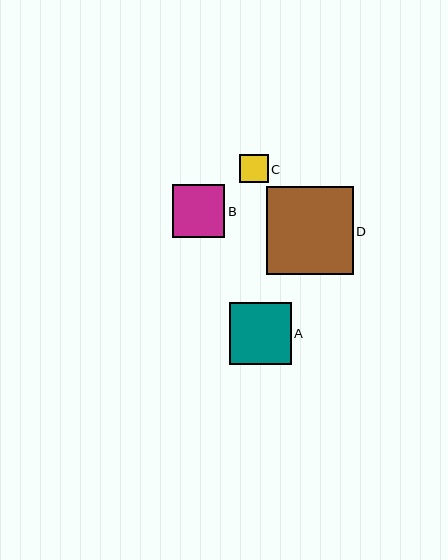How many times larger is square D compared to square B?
Square D is approximately 1.7 times the size of square B.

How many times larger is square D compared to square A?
Square D is approximately 1.4 times the size of square A.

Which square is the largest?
Square D is the largest with a size of approximately 87 pixels.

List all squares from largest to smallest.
From largest to smallest: D, A, B, C.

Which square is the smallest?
Square C is the smallest with a size of approximately 28 pixels.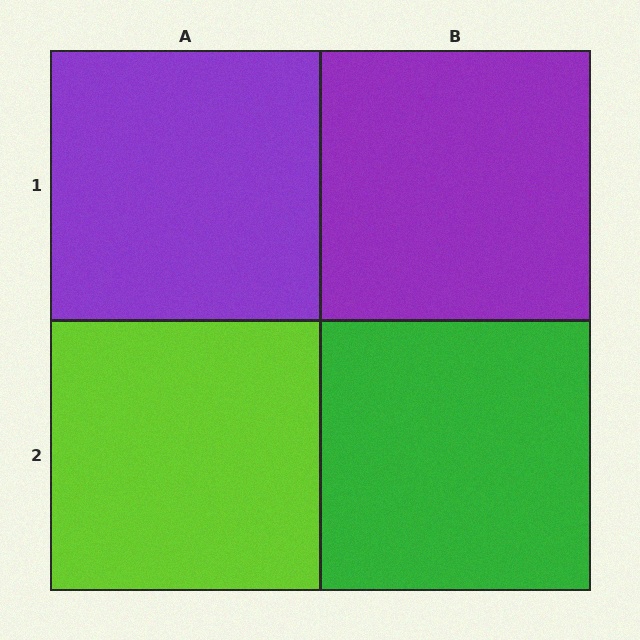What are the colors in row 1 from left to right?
Purple, purple.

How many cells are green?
1 cell is green.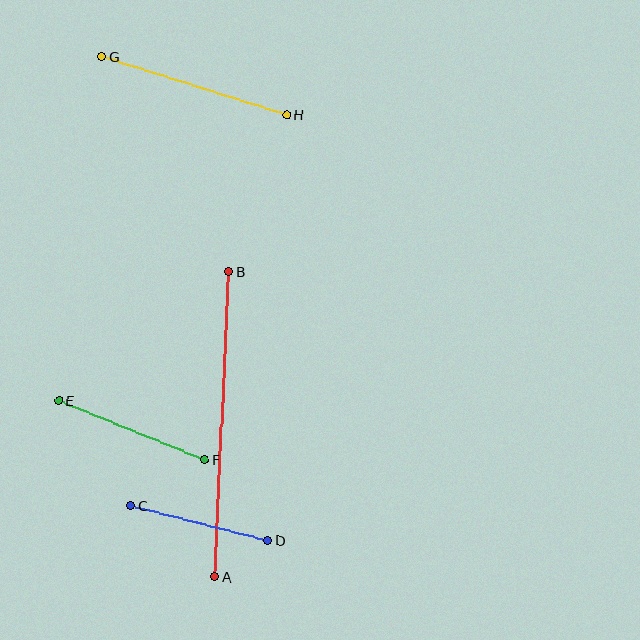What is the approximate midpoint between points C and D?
The midpoint is at approximately (199, 523) pixels.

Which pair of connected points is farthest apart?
Points A and B are farthest apart.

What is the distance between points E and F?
The distance is approximately 158 pixels.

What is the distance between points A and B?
The distance is approximately 305 pixels.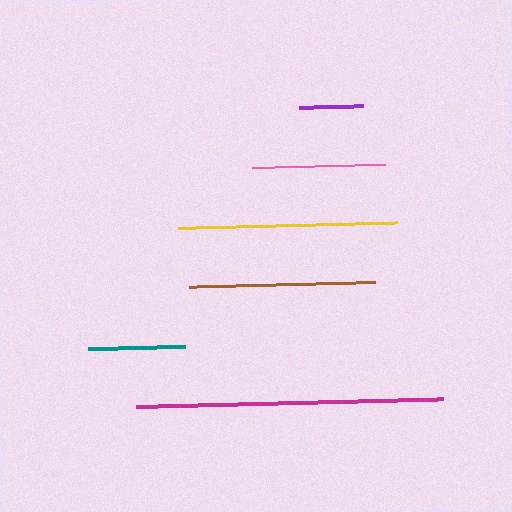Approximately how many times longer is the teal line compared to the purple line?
The teal line is approximately 1.5 times the length of the purple line.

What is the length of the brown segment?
The brown segment is approximately 186 pixels long.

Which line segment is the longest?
The magenta line is the longest at approximately 307 pixels.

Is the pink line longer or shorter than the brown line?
The brown line is longer than the pink line.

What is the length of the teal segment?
The teal segment is approximately 97 pixels long.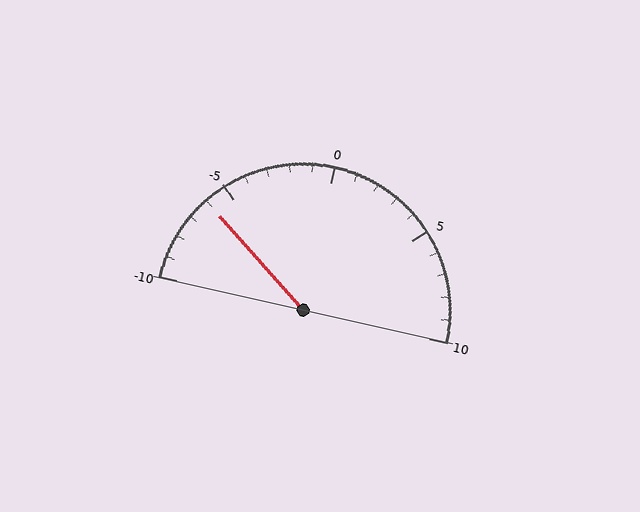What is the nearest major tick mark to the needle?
The nearest major tick mark is -5.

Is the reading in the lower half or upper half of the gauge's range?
The reading is in the lower half of the range (-10 to 10).